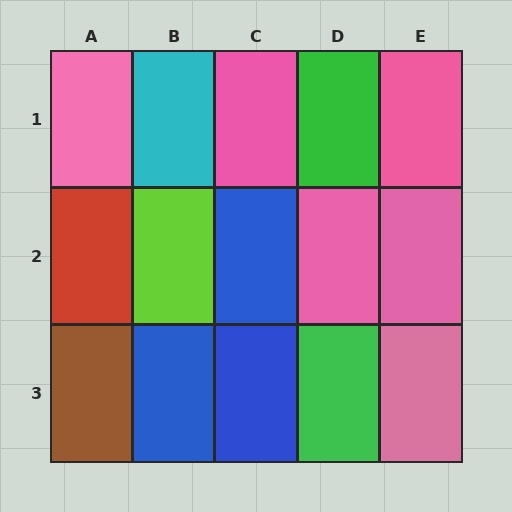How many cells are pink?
6 cells are pink.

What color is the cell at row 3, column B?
Blue.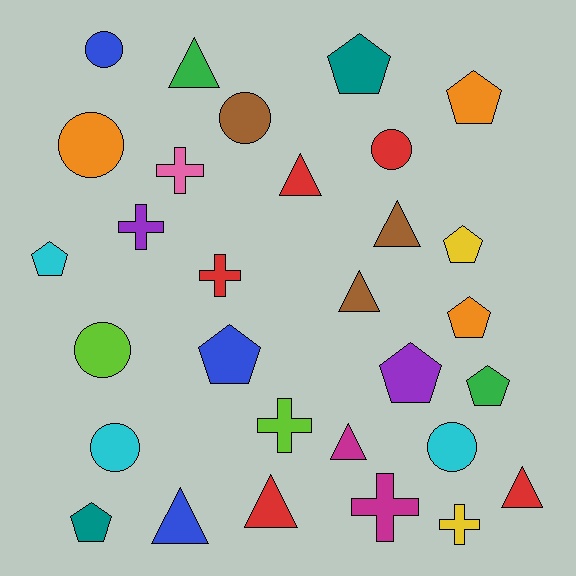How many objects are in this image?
There are 30 objects.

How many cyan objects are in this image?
There are 3 cyan objects.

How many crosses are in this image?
There are 6 crosses.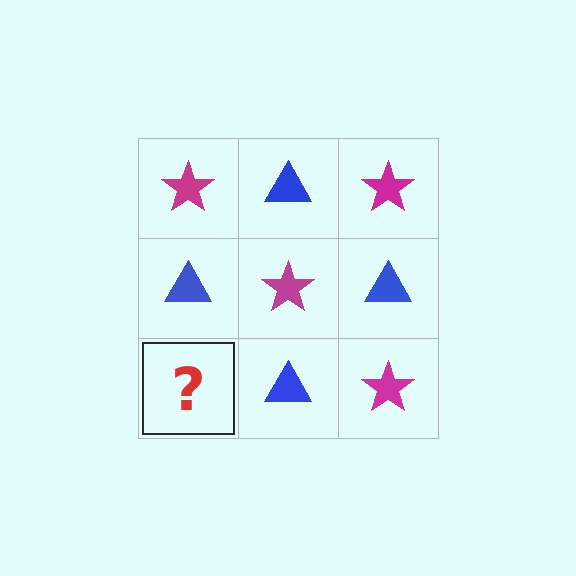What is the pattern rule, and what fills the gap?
The rule is that it alternates magenta star and blue triangle in a checkerboard pattern. The gap should be filled with a magenta star.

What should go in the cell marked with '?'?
The missing cell should contain a magenta star.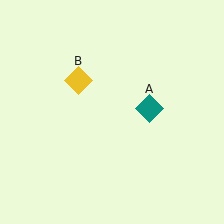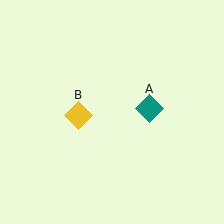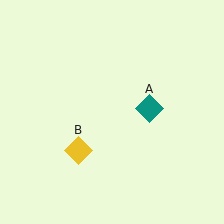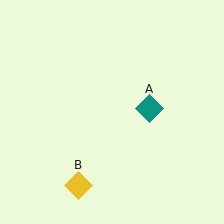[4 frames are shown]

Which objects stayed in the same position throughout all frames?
Teal diamond (object A) remained stationary.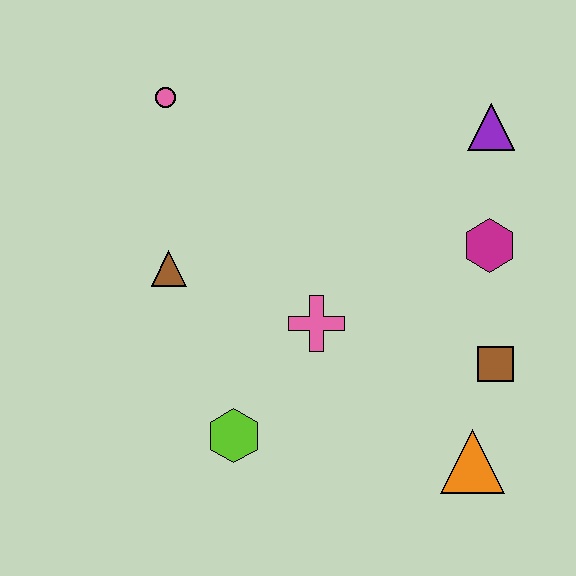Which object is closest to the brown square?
The orange triangle is closest to the brown square.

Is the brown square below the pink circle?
Yes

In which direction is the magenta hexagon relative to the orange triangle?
The magenta hexagon is above the orange triangle.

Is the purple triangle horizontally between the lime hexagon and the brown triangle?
No